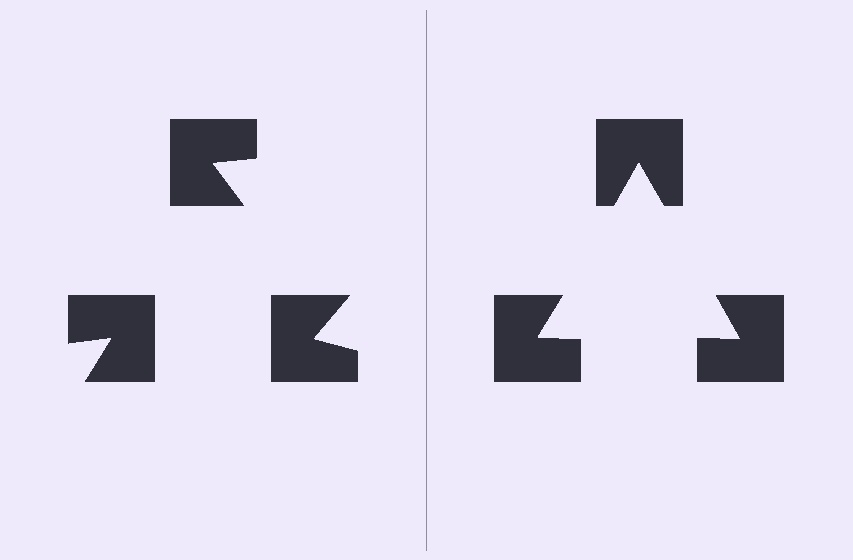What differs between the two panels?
The notched squares are positioned identically on both sides; only the wedge orientations differ. On the right they align to a triangle; on the left they are misaligned.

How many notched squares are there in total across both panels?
6 — 3 on each side.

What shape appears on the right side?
An illusory triangle.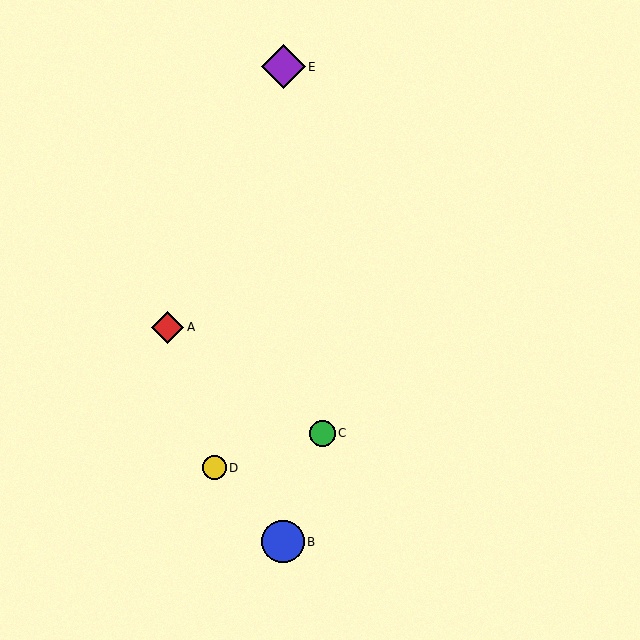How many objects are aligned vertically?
2 objects (B, E) are aligned vertically.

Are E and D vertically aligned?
No, E is at x≈283 and D is at x≈214.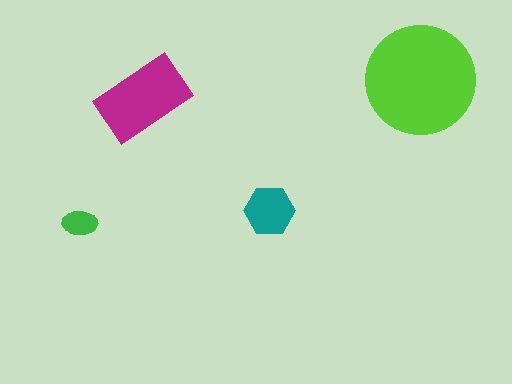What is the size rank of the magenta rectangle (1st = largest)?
2nd.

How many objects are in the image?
There are 4 objects in the image.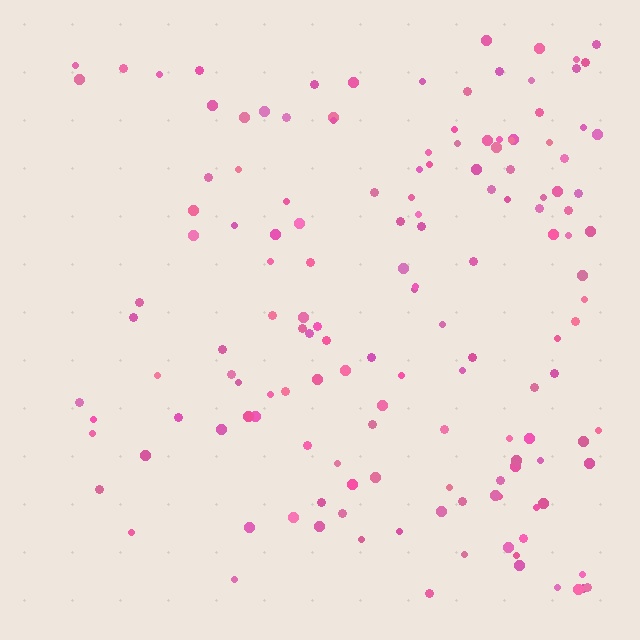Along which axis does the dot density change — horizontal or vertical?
Horizontal.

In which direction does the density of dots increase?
From left to right, with the right side densest.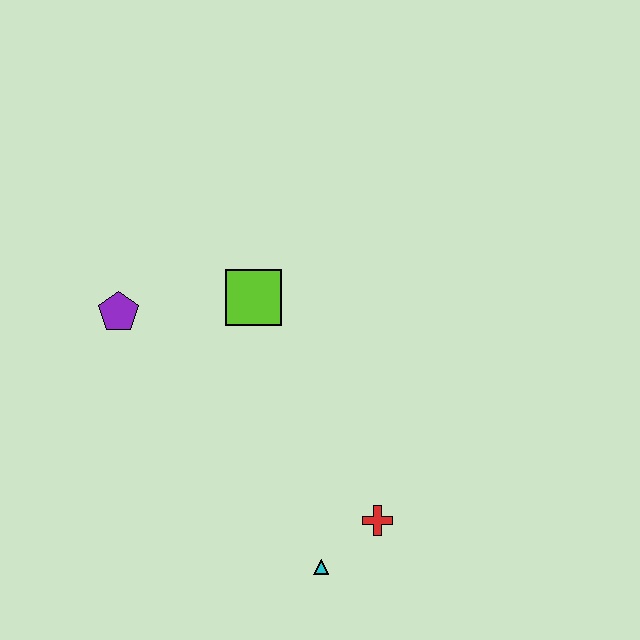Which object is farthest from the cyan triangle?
The purple pentagon is farthest from the cyan triangle.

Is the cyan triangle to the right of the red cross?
No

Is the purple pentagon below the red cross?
No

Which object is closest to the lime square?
The purple pentagon is closest to the lime square.